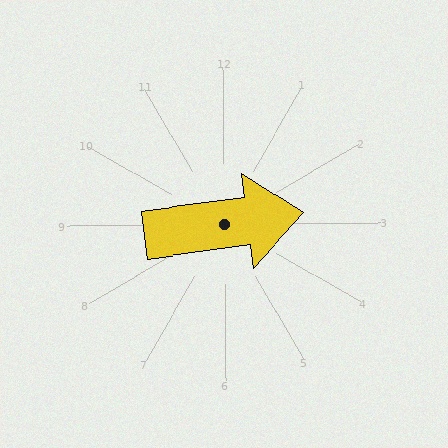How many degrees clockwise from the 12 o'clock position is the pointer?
Approximately 83 degrees.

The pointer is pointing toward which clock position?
Roughly 3 o'clock.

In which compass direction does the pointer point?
East.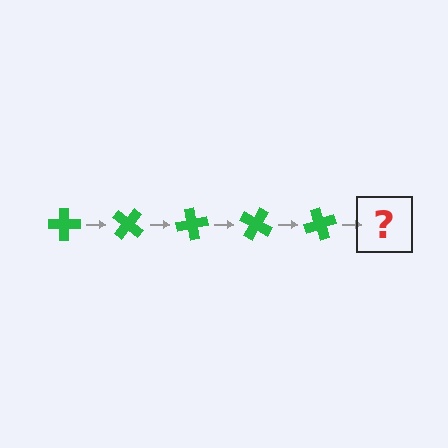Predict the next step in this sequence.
The next step is a green cross rotated 200 degrees.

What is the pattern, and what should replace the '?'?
The pattern is that the cross rotates 40 degrees each step. The '?' should be a green cross rotated 200 degrees.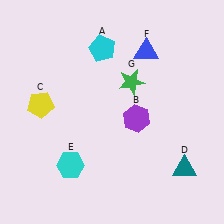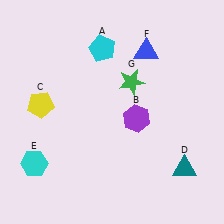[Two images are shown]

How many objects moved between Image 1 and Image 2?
1 object moved between the two images.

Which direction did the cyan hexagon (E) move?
The cyan hexagon (E) moved left.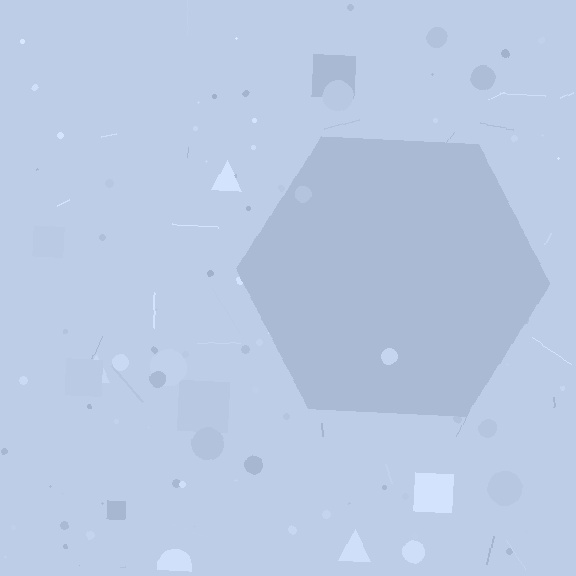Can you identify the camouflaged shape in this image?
The camouflaged shape is a hexagon.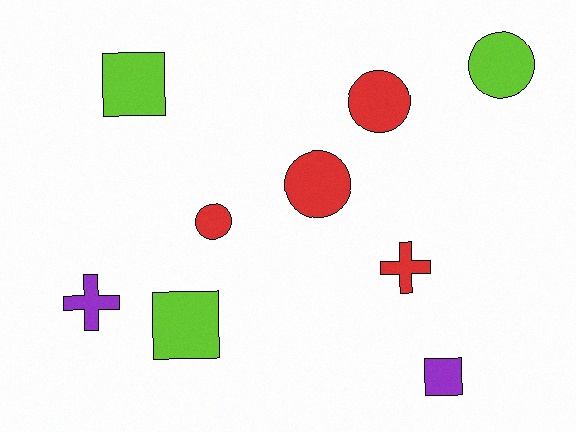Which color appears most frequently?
Red, with 4 objects.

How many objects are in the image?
There are 9 objects.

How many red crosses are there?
There is 1 red cross.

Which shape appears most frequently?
Circle, with 4 objects.